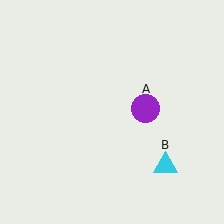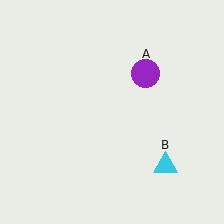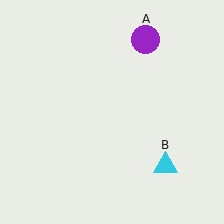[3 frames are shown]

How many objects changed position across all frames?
1 object changed position: purple circle (object A).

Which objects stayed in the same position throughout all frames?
Cyan triangle (object B) remained stationary.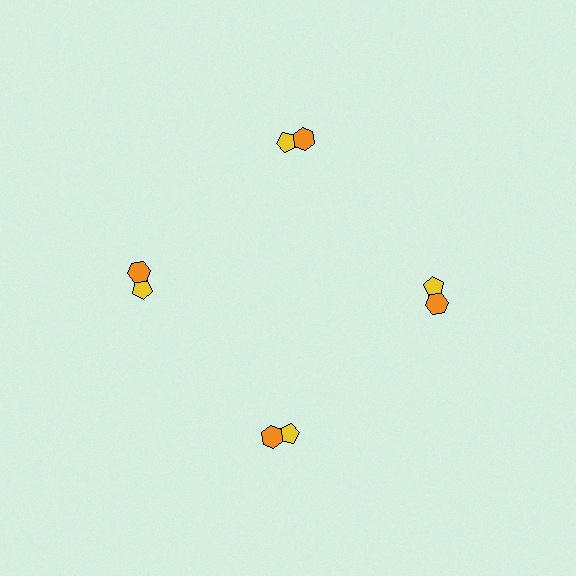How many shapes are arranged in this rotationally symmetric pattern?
There are 8 shapes, arranged in 4 groups of 2.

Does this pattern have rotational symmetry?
Yes, this pattern has 4-fold rotational symmetry. It looks the same after rotating 90 degrees around the center.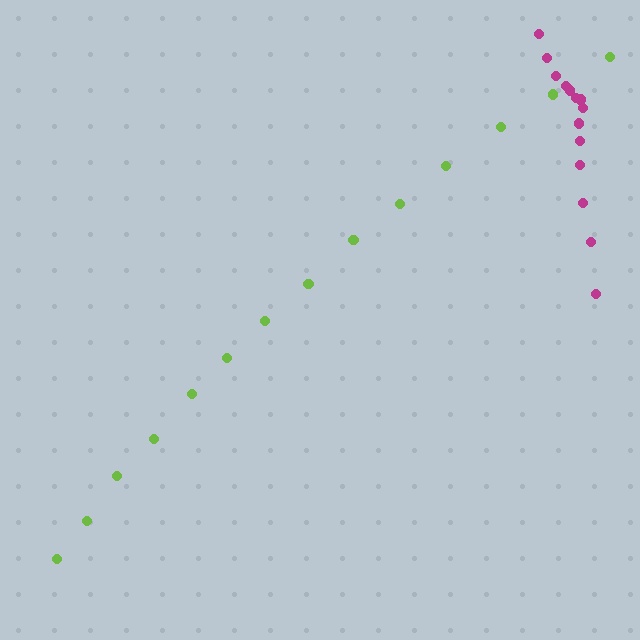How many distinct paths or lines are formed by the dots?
There are 2 distinct paths.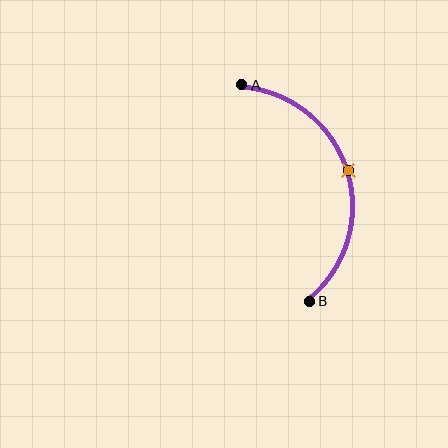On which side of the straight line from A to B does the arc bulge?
The arc bulges to the right of the straight line connecting A and B.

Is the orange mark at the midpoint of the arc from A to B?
Yes. The orange mark lies on the arc at equal arc-length from both A and B — it is the arc midpoint.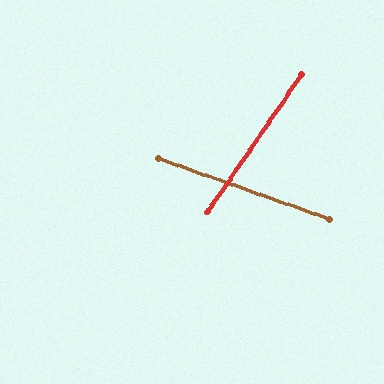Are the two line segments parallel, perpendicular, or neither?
Neither parallel nor perpendicular — they differ by about 75°.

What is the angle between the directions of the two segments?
Approximately 75 degrees.